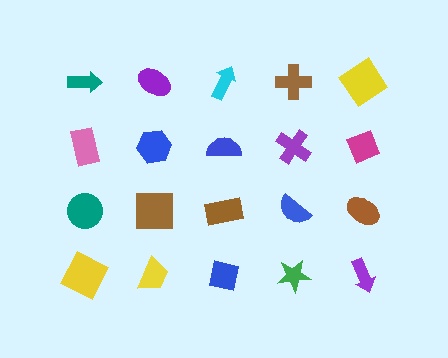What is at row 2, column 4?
A purple cross.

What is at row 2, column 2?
A blue hexagon.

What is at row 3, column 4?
A blue semicircle.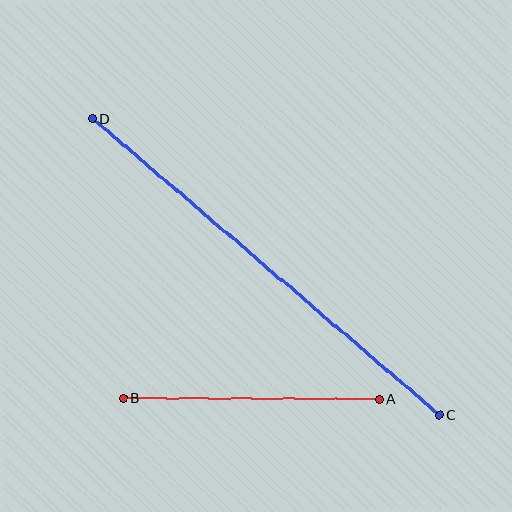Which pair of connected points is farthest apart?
Points C and D are farthest apart.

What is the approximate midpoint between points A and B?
The midpoint is at approximately (251, 399) pixels.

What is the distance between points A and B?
The distance is approximately 256 pixels.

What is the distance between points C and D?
The distance is approximately 456 pixels.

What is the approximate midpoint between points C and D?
The midpoint is at approximately (266, 267) pixels.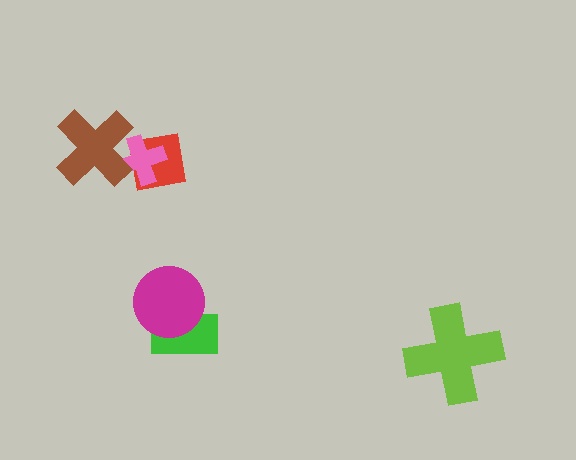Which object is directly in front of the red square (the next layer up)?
The pink cross is directly in front of the red square.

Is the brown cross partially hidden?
No, no other shape covers it.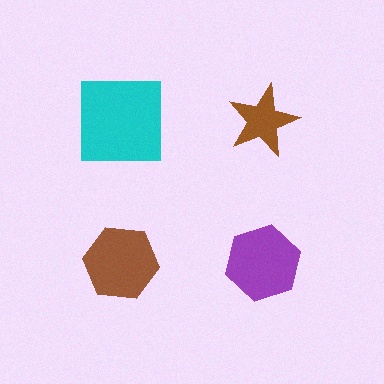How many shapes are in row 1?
2 shapes.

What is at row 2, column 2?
A purple hexagon.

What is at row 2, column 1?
A brown hexagon.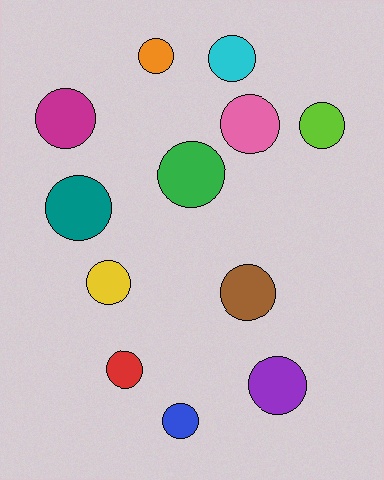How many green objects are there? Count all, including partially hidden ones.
There is 1 green object.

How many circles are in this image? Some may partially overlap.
There are 12 circles.